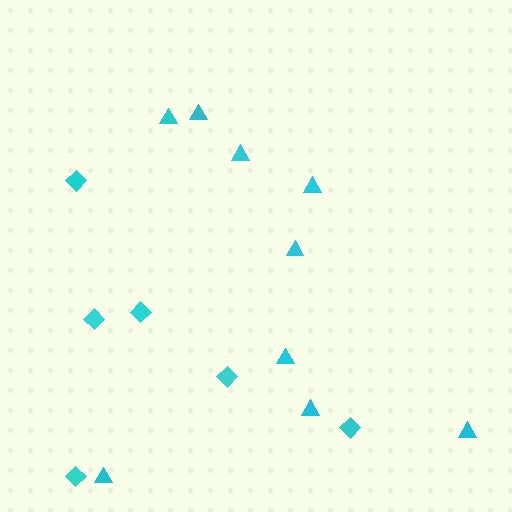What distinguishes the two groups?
There are 2 groups: one group of triangles (9) and one group of diamonds (6).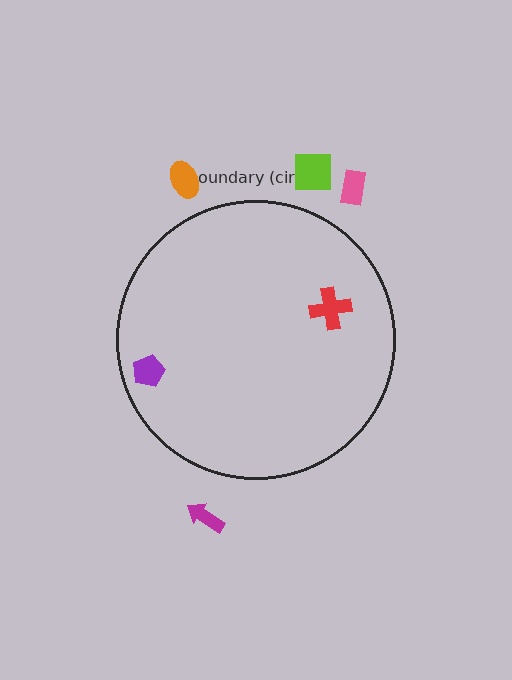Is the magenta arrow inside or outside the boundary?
Outside.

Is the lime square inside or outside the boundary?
Outside.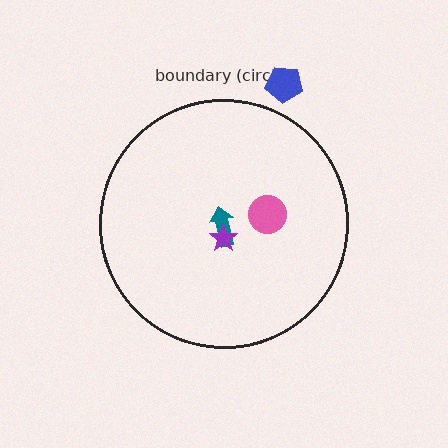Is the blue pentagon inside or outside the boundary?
Outside.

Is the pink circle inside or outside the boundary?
Inside.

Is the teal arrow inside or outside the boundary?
Inside.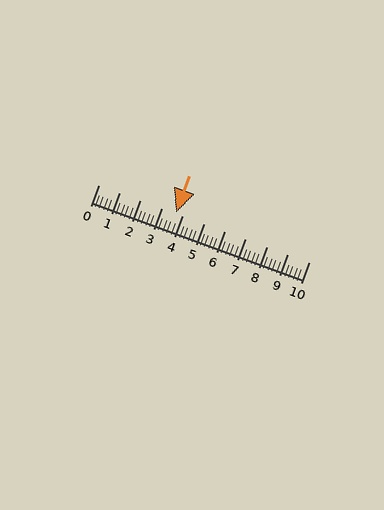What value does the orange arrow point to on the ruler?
The orange arrow points to approximately 3.7.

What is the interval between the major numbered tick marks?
The major tick marks are spaced 1 units apart.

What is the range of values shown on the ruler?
The ruler shows values from 0 to 10.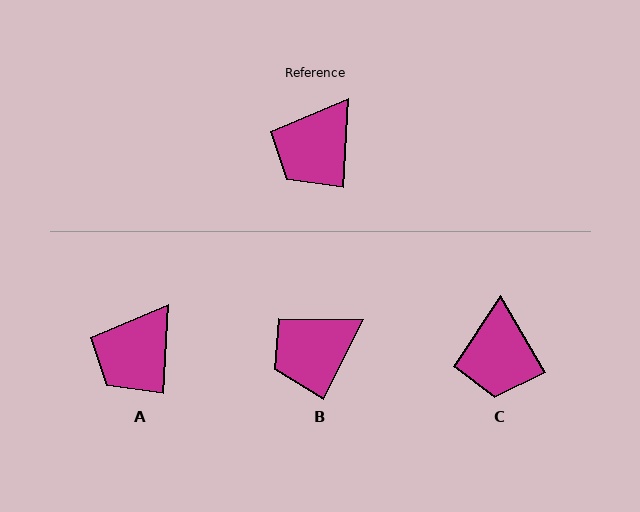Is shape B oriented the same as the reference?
No, it is off by about 23 degrees.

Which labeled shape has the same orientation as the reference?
A.